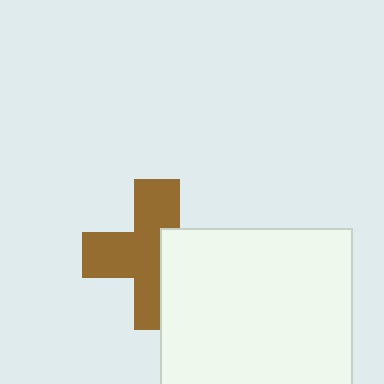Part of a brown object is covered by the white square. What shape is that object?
It is a cross.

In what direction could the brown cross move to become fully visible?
The brown cross could move left. That would shift it out from behind the white square entirely.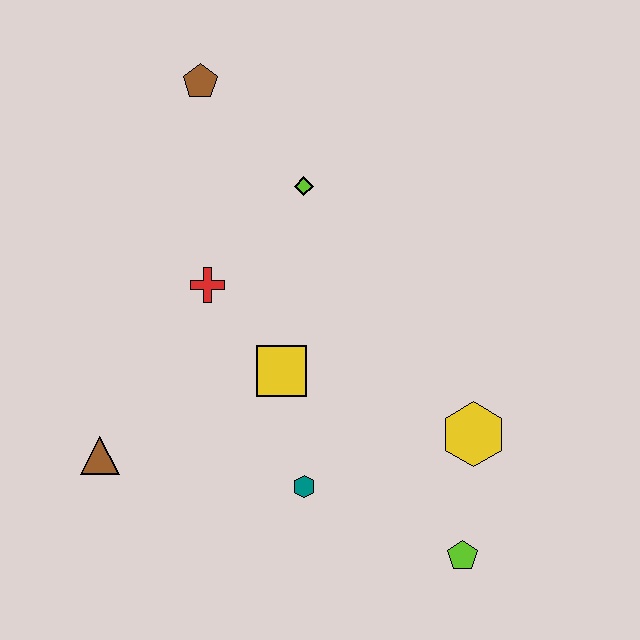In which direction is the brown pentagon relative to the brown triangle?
The brown pentagon is above the brown triangle.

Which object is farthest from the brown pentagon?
The lime pentagon is farthest from the brown pentagon.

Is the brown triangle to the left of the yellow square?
Yes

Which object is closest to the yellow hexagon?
The lime pentagon is closest to the yellow hexagon.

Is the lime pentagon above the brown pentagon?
No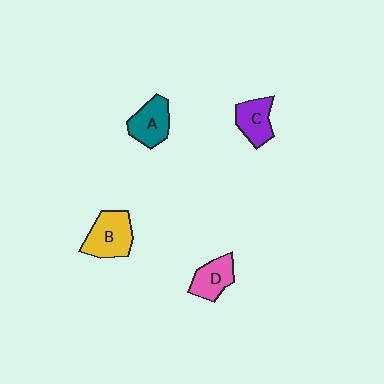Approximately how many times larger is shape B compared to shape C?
Approximately 1.4 times.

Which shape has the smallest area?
Shape D (pink).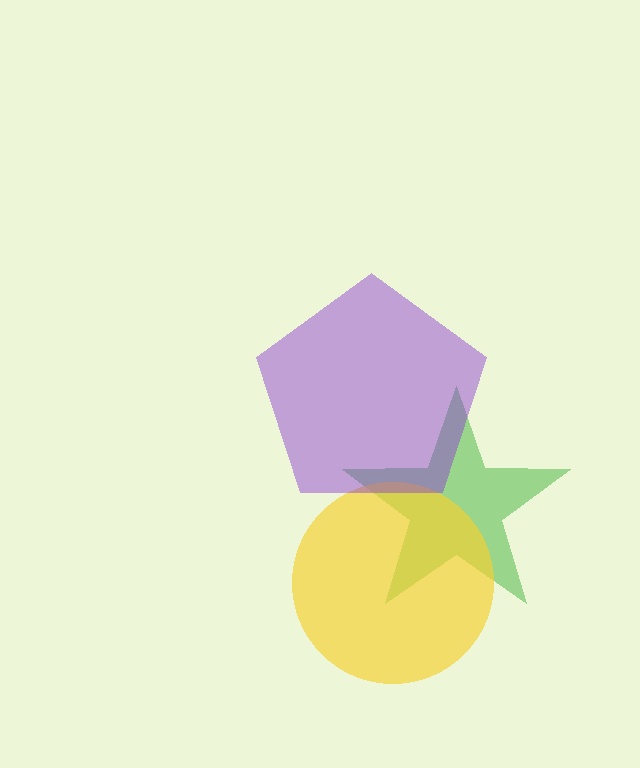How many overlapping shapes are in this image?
There are 3 overlapping shapes in the image.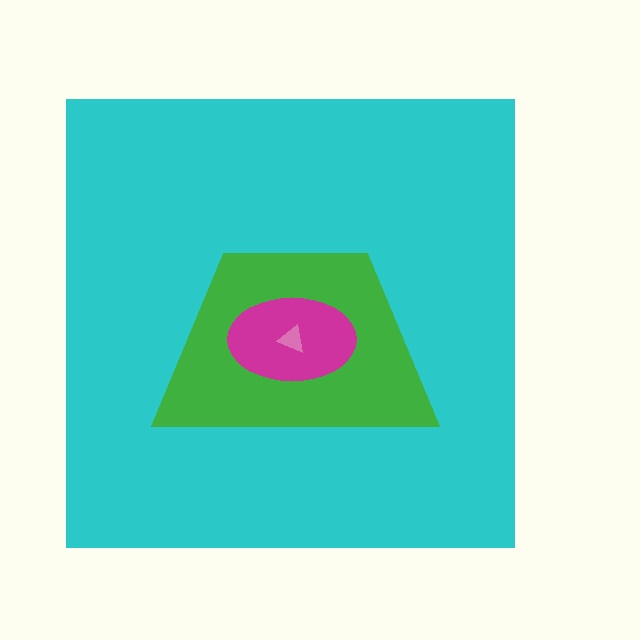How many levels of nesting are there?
4.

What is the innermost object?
The pink triangle.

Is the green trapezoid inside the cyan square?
Yes.